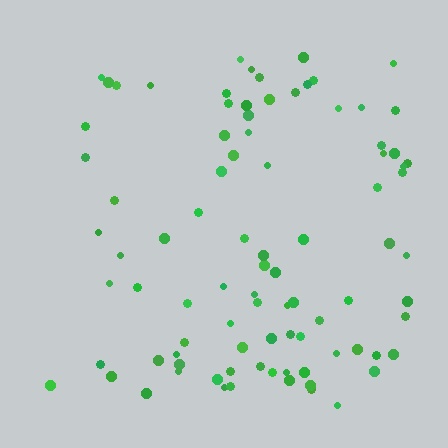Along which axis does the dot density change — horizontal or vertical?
Horizontal.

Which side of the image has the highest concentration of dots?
The right.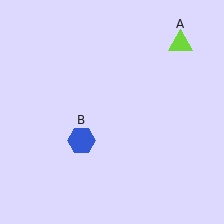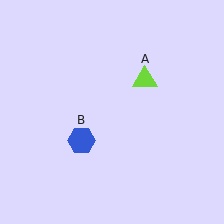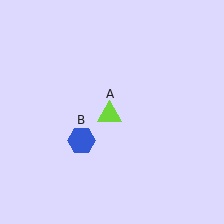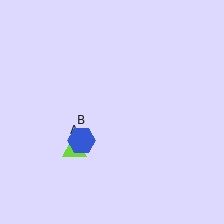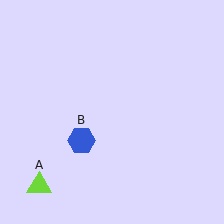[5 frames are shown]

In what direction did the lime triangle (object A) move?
The lime triangle (object A) moved down and to the left.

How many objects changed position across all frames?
1 object changed position: lime triangle (object A).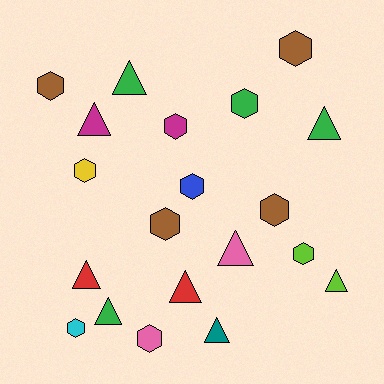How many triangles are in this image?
There are 9 triangles.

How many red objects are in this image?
There are 2 red objects.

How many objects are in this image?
There are 20 objects.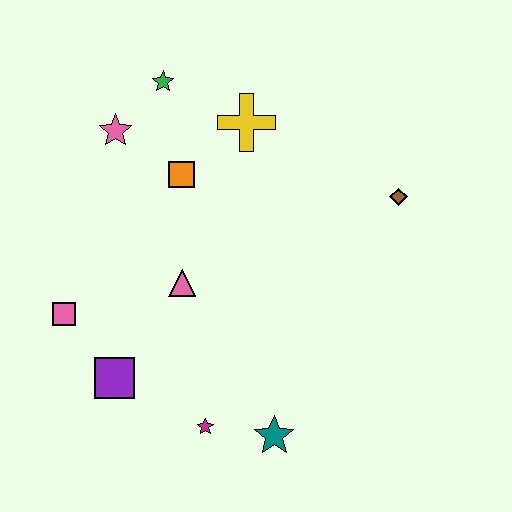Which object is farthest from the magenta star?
The green star is farthest from the magenta star.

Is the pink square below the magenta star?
No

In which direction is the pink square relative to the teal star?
The pink square is to the left of the teal star.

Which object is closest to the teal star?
The magenta star is closest to the teal star.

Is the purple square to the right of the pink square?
Yes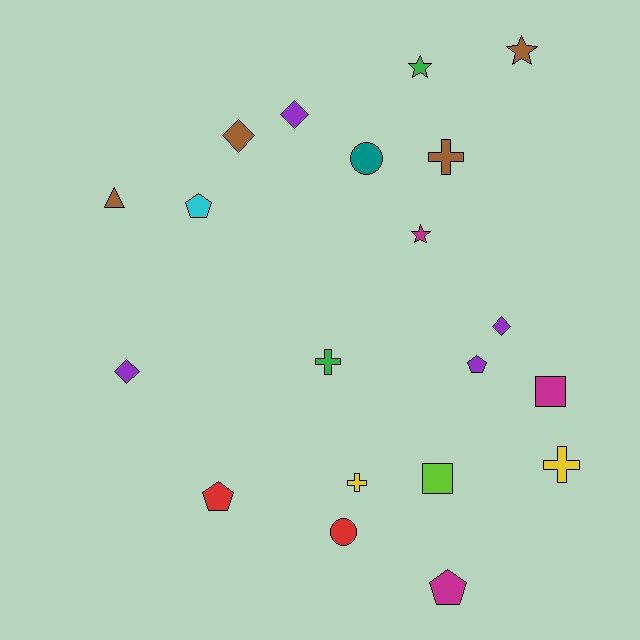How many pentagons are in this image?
There are 4 pentagons.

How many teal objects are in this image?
There is 1 teal object.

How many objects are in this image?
There are 20 objects.